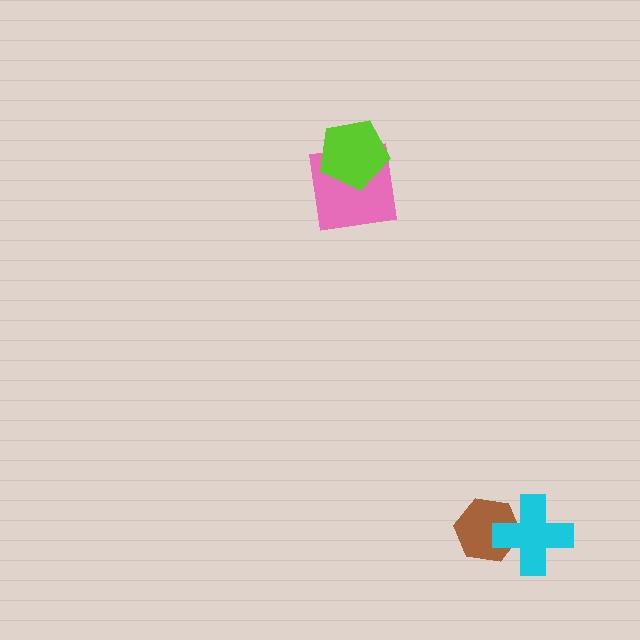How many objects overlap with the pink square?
1 object overlaps with the pink square.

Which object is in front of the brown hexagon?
The cyan cross is in front of the brown hexagon.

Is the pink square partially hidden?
Yes, it is partially covered by another shape.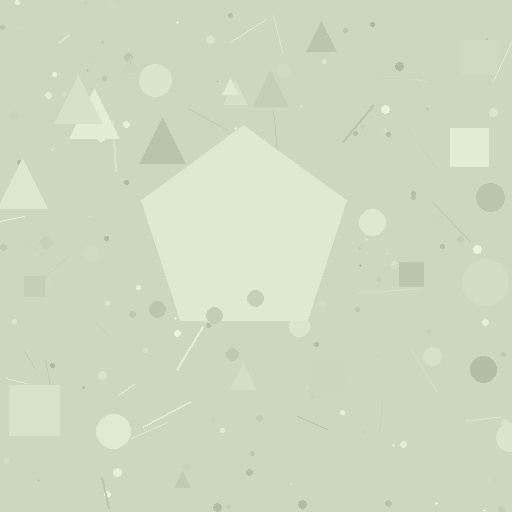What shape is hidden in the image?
A pentagon is hidden in the image.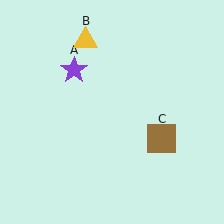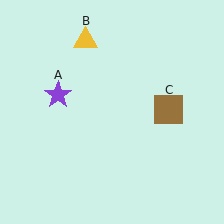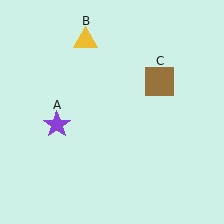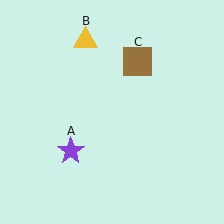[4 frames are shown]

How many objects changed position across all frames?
2 objects changed position: purple star (object A), brown square (object C).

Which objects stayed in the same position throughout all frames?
Yellow triangle (object B) remained stationary.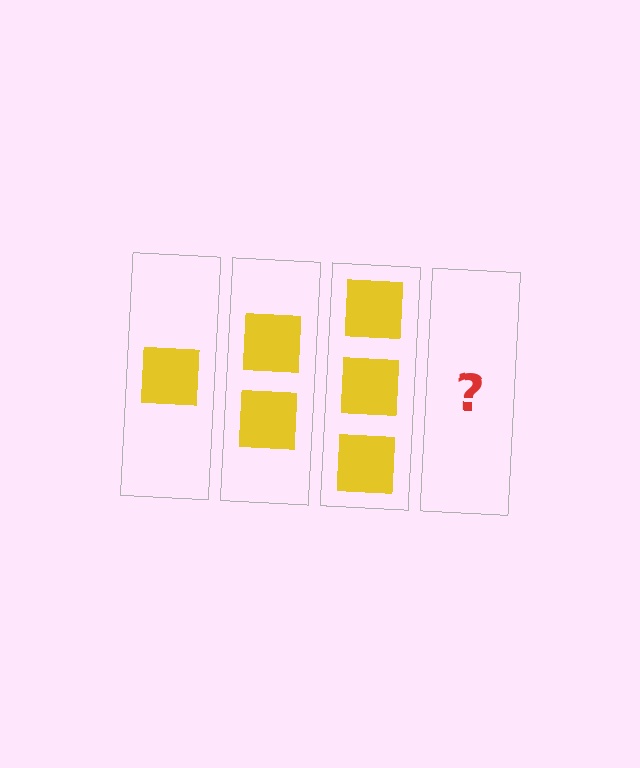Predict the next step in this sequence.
The next step is 4 squares.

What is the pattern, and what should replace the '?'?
The pattern is that each step adds one more square. The '?' should be 4 squares.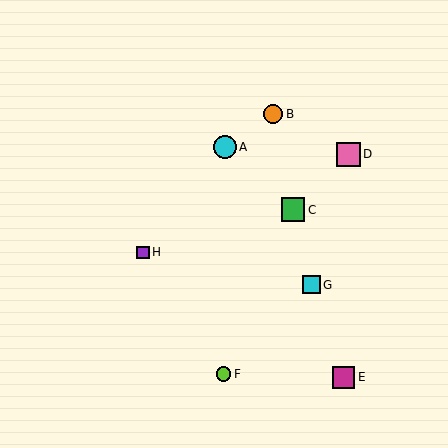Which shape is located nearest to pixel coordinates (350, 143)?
The pink square (labeled D) at (348, 154) is nearest to that location.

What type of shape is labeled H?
Shape H is a purple square.